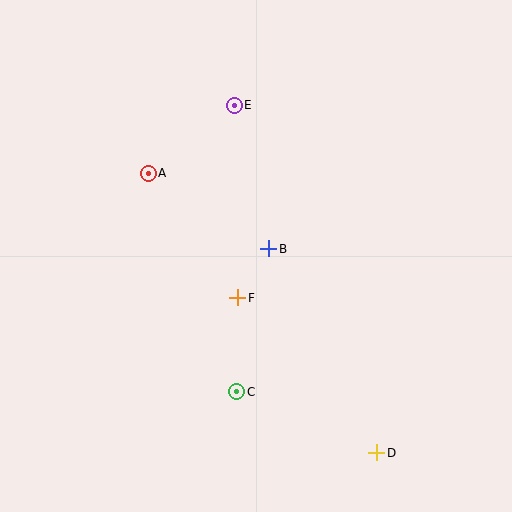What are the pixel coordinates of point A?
Point A is at (148, 173).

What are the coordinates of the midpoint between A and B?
The midpoint between A and B is at (209, 211).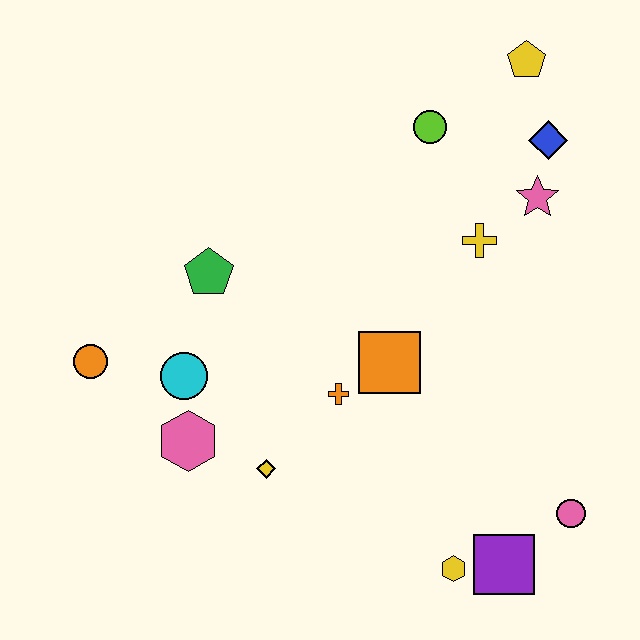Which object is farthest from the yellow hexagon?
The yellow pentagon is farthest from the yellow hexagon.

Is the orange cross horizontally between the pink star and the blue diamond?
No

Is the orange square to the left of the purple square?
Yes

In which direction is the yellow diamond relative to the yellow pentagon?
The yellow diamond is below the yellow pentagon.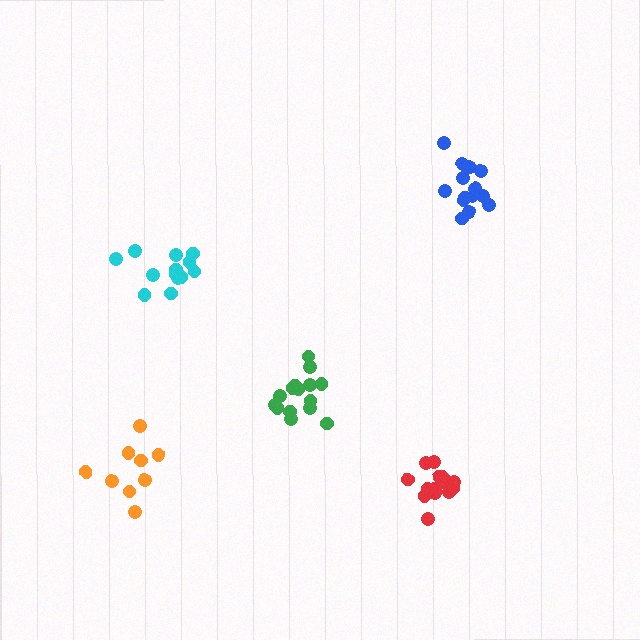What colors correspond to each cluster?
The clusters are colored: cyan, red, green, orange, blue.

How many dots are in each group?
Group 1: 13 dots, Group 2: 14 dots, Group 3: 15 dots, Group 4: 9 dots, Group 5: 14 dots (65 total).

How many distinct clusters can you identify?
There are 5 distinct clusters.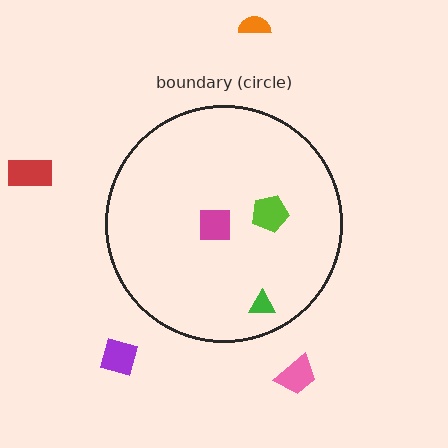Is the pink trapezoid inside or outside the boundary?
Outside.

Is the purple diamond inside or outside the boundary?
Outside.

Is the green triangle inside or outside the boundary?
Inside.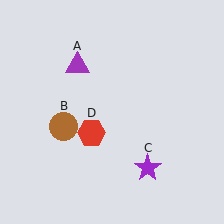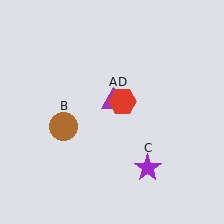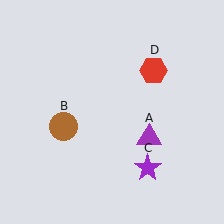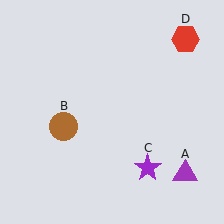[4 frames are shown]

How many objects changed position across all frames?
2 objects changed position: purple triangle (object A), red hexagon (object D).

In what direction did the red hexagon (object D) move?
The red hexagon (object D) moved up and to the right.